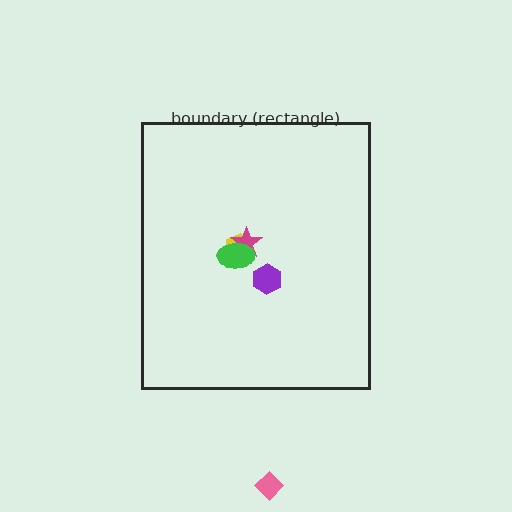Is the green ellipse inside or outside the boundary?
Inside.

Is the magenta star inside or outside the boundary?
Inside.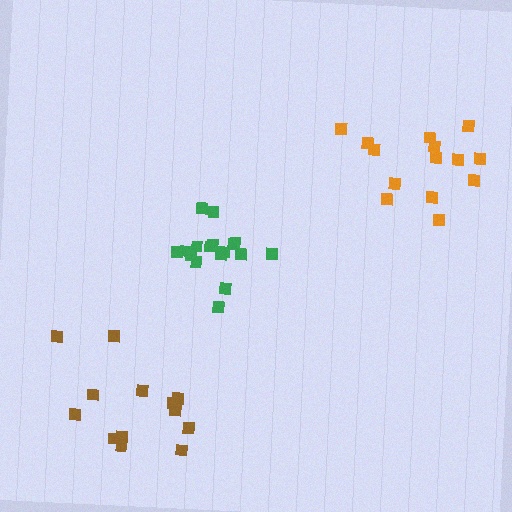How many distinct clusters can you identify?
There are 3 distinct clusters.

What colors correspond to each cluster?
The clusters are colored: brown, green, orange.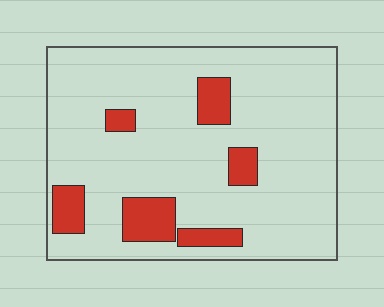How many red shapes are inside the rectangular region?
6.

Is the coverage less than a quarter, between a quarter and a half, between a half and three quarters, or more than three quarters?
Less than a quarter.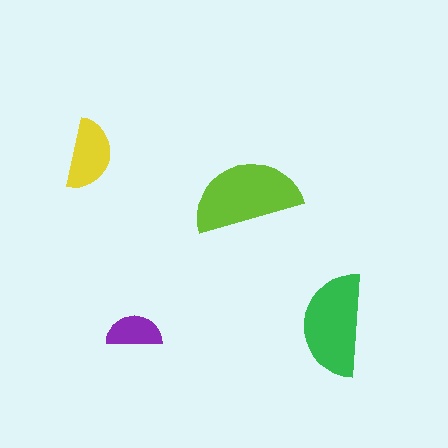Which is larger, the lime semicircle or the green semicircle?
The lime one.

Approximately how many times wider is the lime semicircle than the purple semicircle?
About 2 times wider.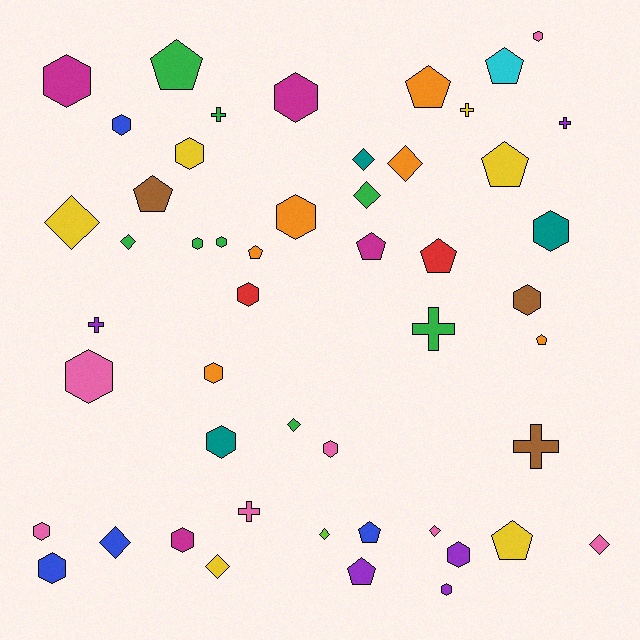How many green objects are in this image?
There are 8 green objects.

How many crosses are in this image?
There are 7 crosses.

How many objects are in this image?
There are 50 objects.